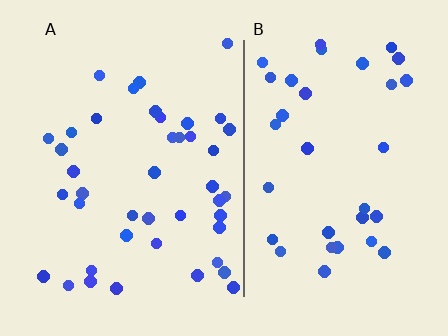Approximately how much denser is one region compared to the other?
Approximately 1.2× — region A over region B.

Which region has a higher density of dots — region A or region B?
A (the left).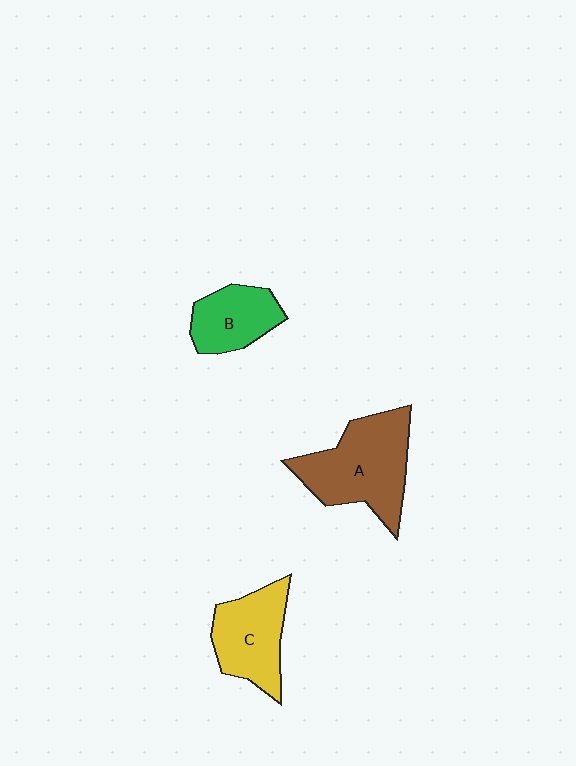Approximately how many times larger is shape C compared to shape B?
Approximately 1.3 times.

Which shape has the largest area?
Shape A (brown).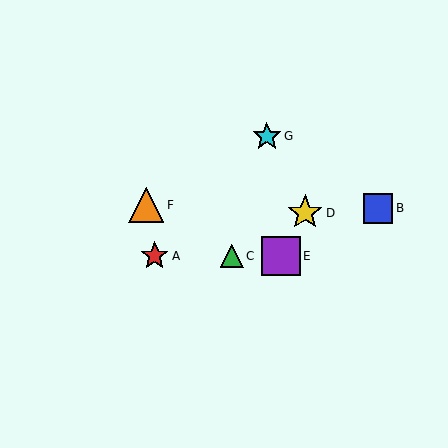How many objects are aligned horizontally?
3 objects (A, C, E) are aligned horizontally.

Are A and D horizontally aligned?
No, A is at y≈256 and D is at y≈212.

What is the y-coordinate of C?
Object C is at y≈256.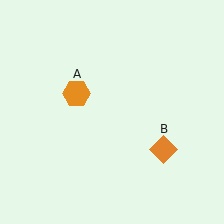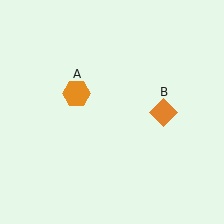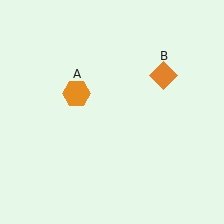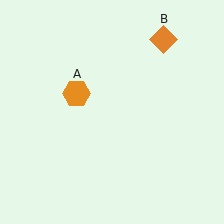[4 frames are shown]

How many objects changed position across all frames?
1 object changed position: orange diamond (object B).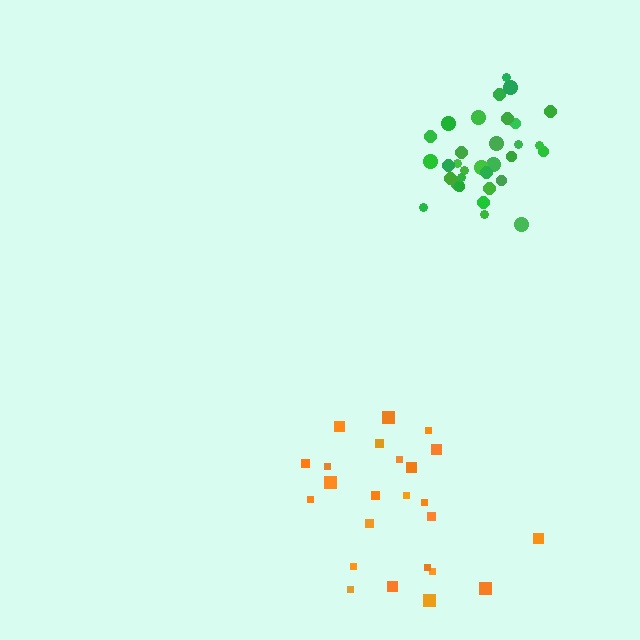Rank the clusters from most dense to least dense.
green, orange.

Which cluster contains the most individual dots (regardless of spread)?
Green (32).